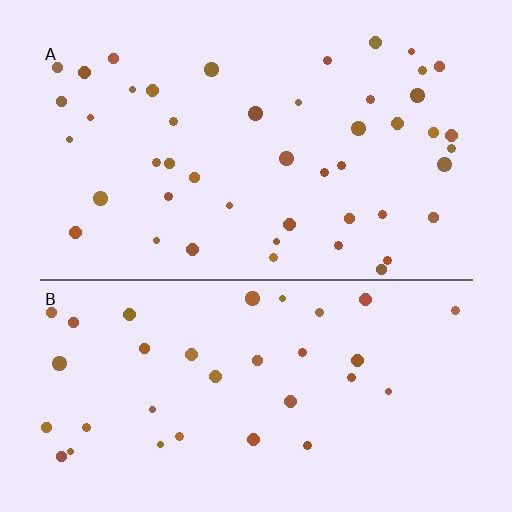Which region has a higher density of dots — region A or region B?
A (the top).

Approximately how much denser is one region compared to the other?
Approximately 1.4× — region A over region B.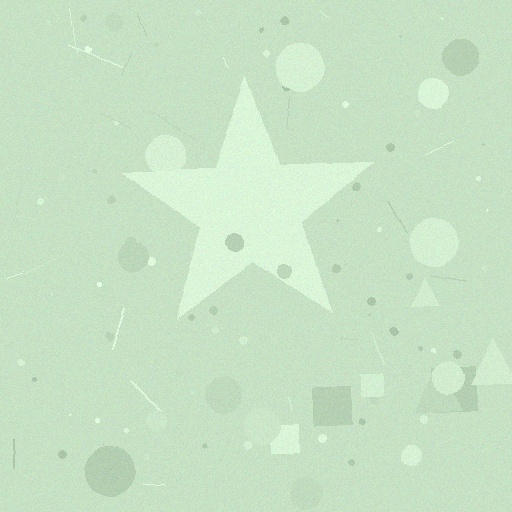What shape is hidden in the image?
A star is hidden in the image.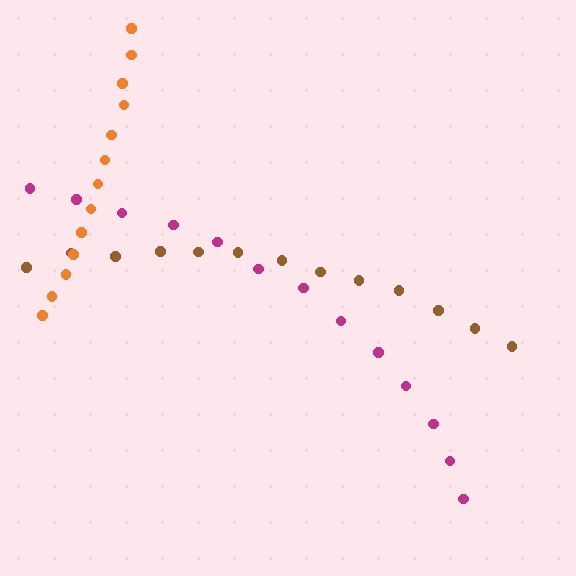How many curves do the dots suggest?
There are 3 distinct paths.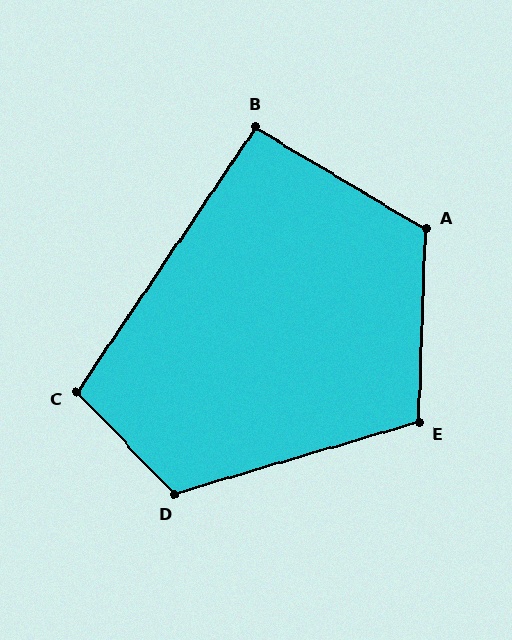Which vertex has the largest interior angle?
A, at approximately 119 degrees.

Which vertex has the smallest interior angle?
B, at approximately 93 degrees.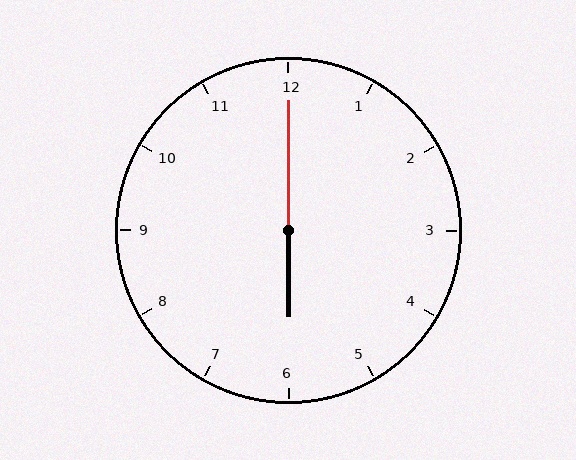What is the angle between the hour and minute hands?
Approximately 180 degrees.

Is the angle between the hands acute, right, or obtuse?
It is obtuse.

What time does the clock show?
6:00.